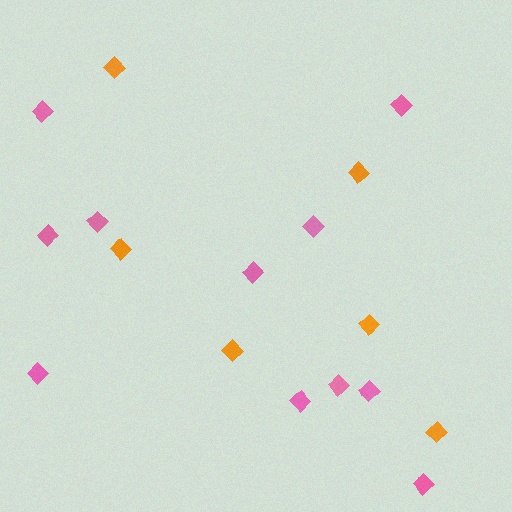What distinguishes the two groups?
There are 2 groups: one group of pink diamonds (11) and one group of orange diamonds (6).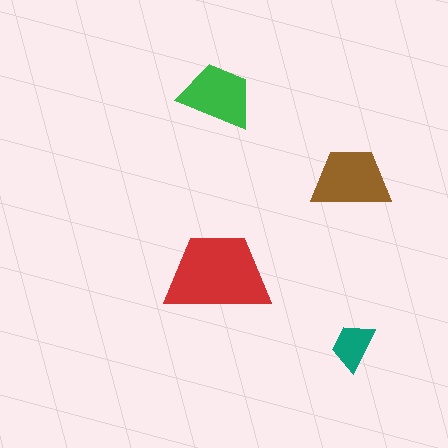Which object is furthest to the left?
The red trapezoid is leftmost.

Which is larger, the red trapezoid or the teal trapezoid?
The red one.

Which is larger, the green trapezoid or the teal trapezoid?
The green one.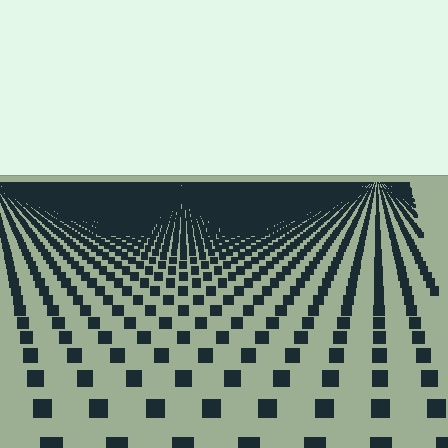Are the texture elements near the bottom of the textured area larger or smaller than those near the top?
Larger. Near the bottom, elements are closer to the viewer and appear at a bigger on-screen size.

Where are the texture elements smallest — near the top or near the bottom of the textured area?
Near the top.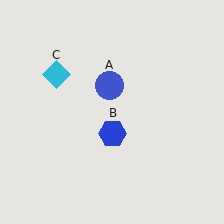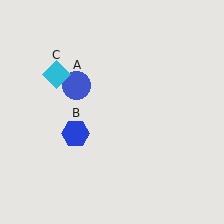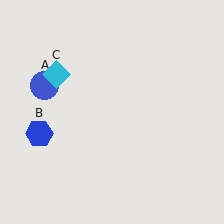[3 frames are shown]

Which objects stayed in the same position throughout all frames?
Cyan diamond (object C) remained stationary.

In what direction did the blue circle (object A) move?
The blue circle (object A) moved left.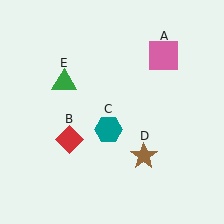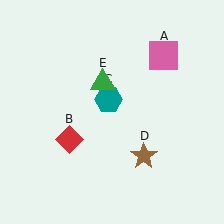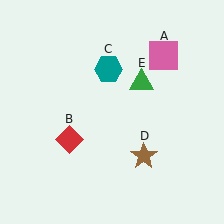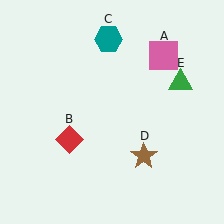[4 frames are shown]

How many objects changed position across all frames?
2 objects changed position: teal hexagon (object C), green triangle (object E).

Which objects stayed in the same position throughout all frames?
Pink square (object A) and red diamond (object B) and brown star (object D) remained stationary.